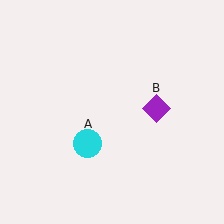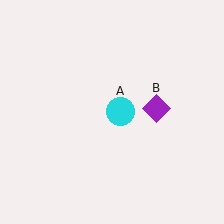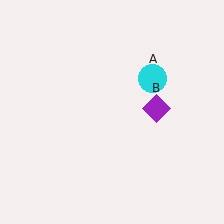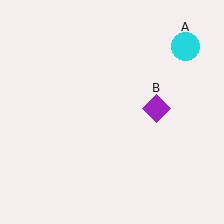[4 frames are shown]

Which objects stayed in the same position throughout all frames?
Purple diamond (object B) remained stationary.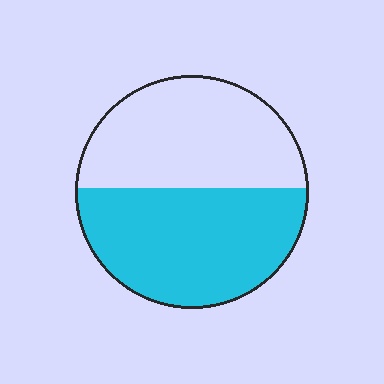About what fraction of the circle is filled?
About one half (1/2).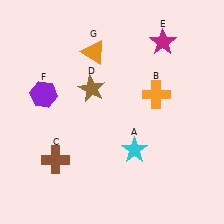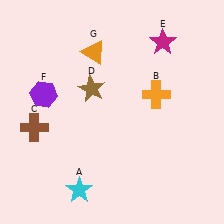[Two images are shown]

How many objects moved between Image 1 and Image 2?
2 objects moved between the two images.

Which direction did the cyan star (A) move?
The cyan star (A) moved left.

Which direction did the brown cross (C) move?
The brown cross (C) moved up.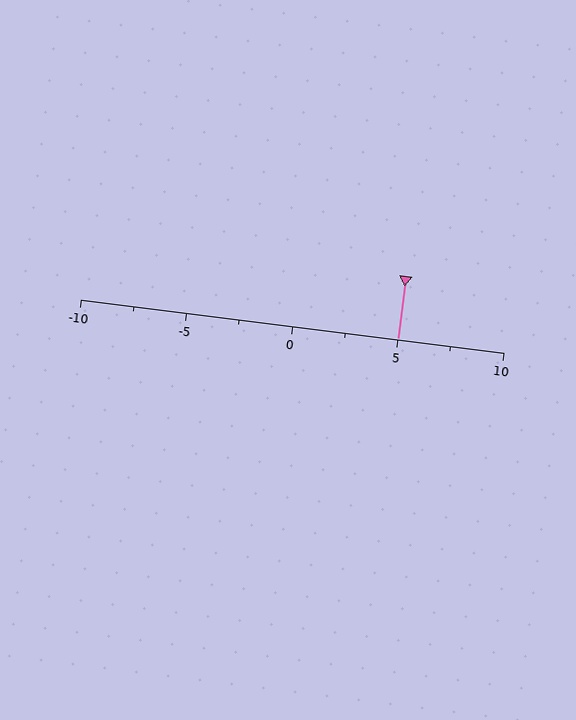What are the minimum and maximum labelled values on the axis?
The axis runs from -10 to 10.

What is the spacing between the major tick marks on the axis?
The major ticks are spaced 5 apart.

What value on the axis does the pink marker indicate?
The marker indicates approximately 5.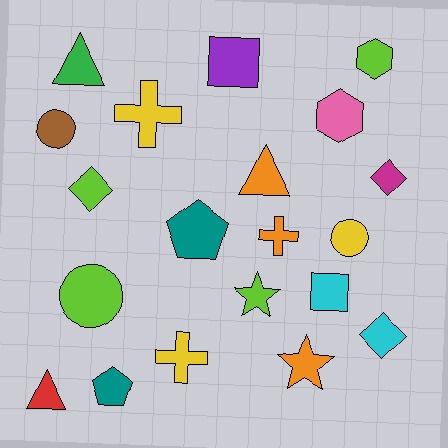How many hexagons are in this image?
There are 2 hexagons.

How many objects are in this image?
There are 20 objects.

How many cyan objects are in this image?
There are 2 cyan objects.